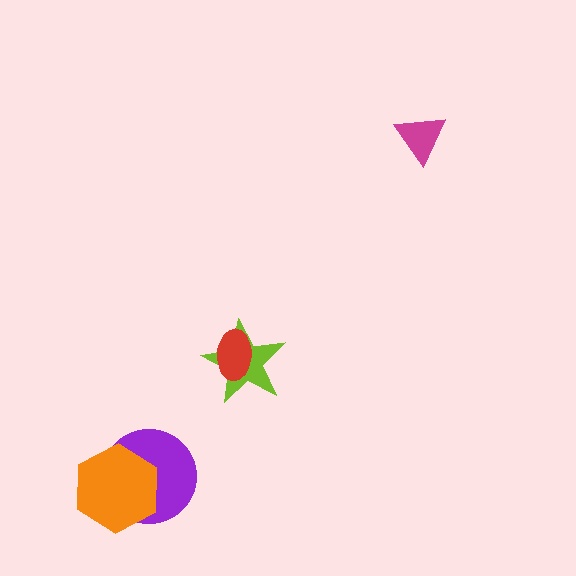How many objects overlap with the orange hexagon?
1 object overlaps with the orange hexagon.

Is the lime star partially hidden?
Yes, it is partially covered by another shape.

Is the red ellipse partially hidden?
No, no other shape covers it.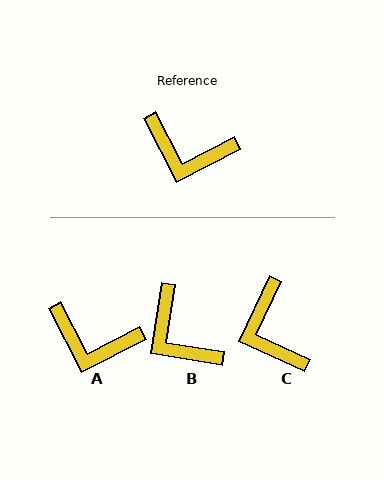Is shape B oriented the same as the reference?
No, it is off by about 36 degrees.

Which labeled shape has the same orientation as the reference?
A.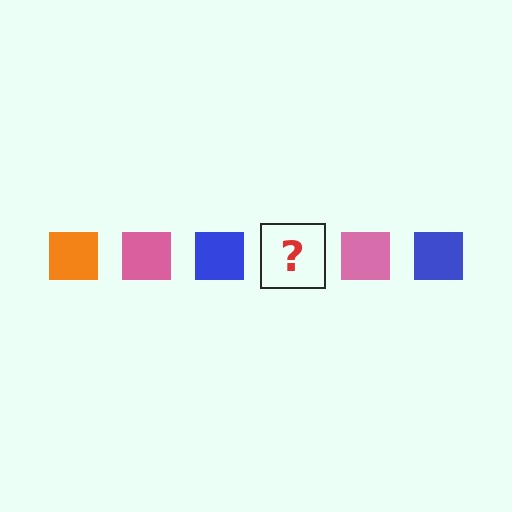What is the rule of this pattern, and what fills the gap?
The rule is that the pattern cycles through orange, pink, blue squares. The gap should be filled with an orange square.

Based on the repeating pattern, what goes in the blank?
The blank should be an orange square.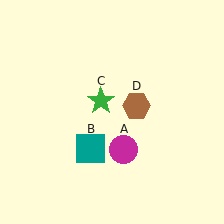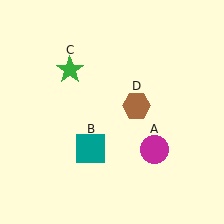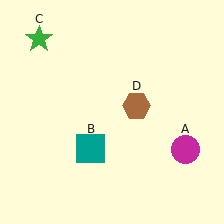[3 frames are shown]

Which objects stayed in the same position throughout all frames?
Teal square (object B) and brown hexagon (object D) remained stationary.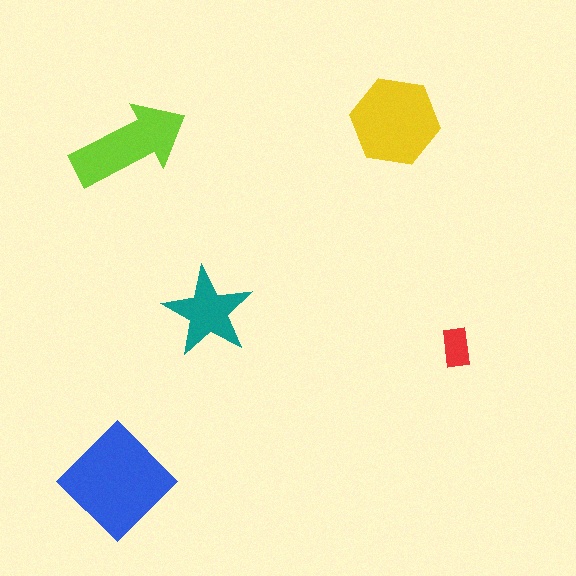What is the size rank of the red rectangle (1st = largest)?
5th.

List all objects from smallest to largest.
The red rectangle, the teal star, the lime arrow, the yellow hexagon, the blue diamond.